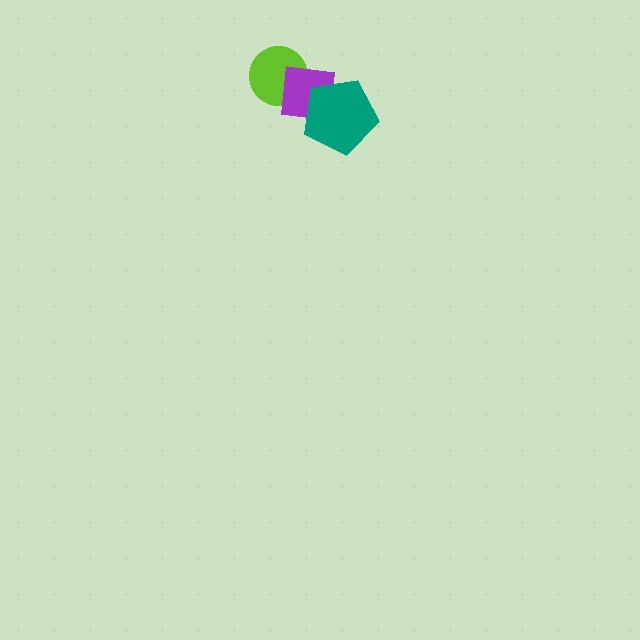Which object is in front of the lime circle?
The purple square is in front of the lime circle.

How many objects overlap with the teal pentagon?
1 object overlaps with the teal pentagon.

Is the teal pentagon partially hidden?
No, no other shape covers it.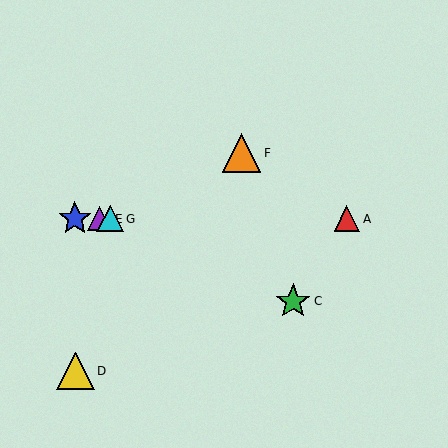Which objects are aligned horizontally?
Objects A, B, E, G are aligned horizontally.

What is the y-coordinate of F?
Object F is at y≈153.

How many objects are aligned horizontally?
4 objects (A, B, E, G) are aligned horizontally.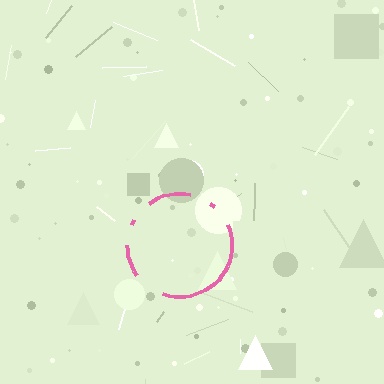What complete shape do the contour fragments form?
The contour fragments form a circle.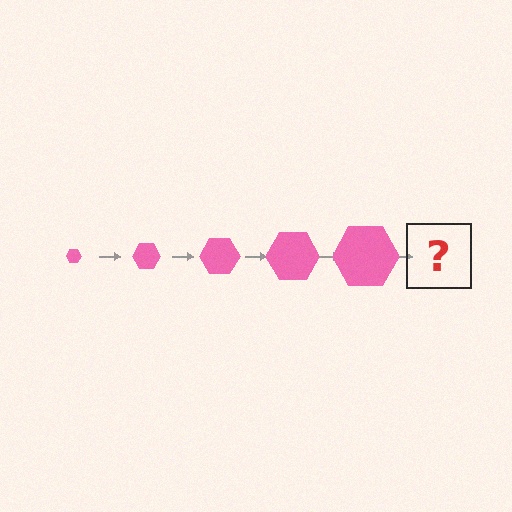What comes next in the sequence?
The next element should be a pink hexagon, larger than the previous one.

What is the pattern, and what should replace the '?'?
The pattern is that the hexagon gets progressively larger each step. The '?' should be a pink hexagon, larger than the previous one.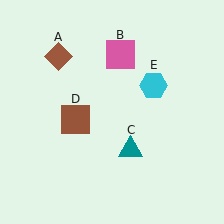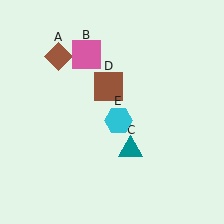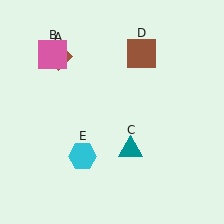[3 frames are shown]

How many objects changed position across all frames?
3 objects changed position: pink square (object B), brown square (object D), cyan hexagon (object E).